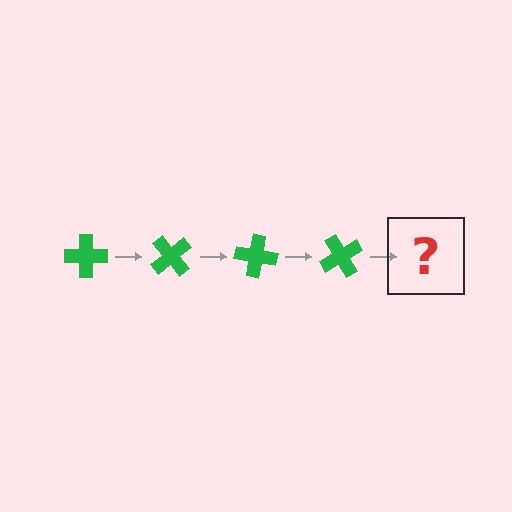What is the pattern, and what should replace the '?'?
The pattern is that the cross rotates 50 degrees each step. The '?' should be a green cross rotated 200 degrees.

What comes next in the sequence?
The next element should be a green cross rotated 200 degrees.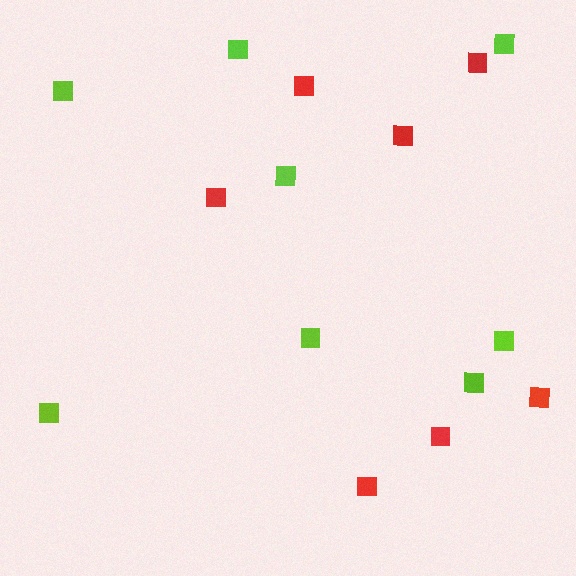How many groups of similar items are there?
There are 2 groups: one group of lime squares (8) and one group of red squares (7).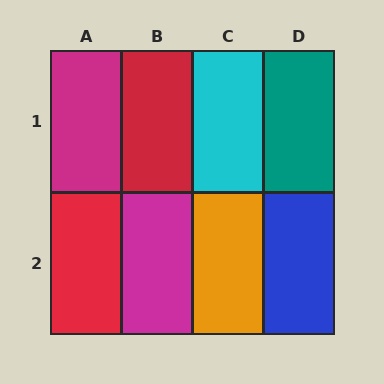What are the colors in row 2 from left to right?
Red, magenta, orange, blue.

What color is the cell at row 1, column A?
Magenta.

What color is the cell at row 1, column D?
Teal.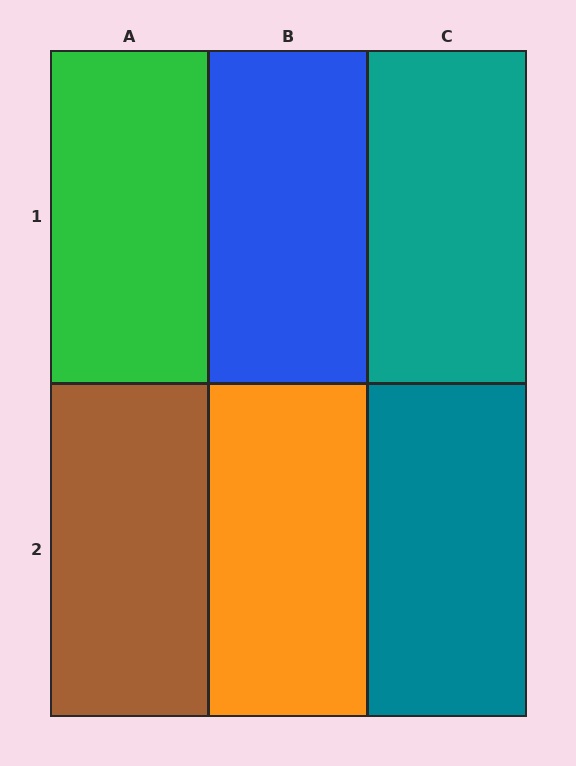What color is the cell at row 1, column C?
Teal.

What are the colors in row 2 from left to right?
Brown, orange, teal.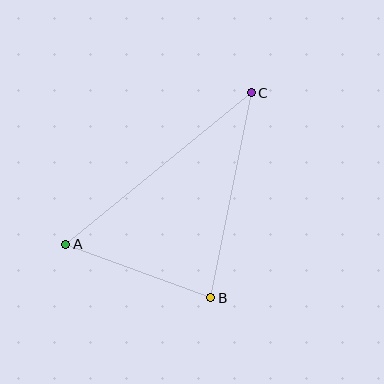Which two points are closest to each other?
Points A and B are closest to each other.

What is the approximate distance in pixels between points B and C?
The distance between B and C is approximately 209 pixels.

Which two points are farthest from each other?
Points A and C are farthest from each other.